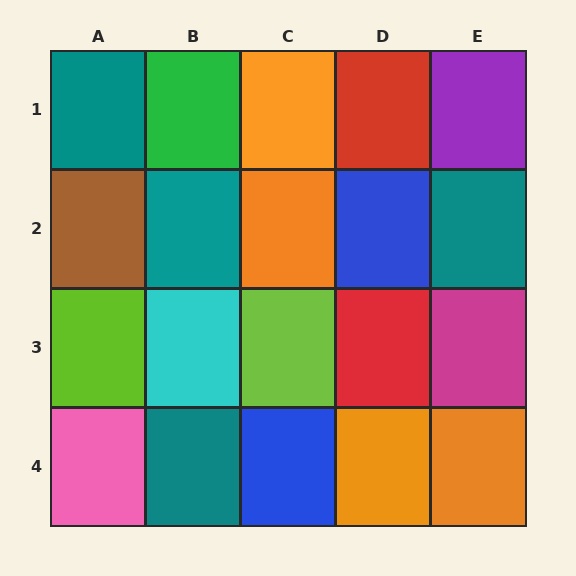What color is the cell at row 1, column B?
Green.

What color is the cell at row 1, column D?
Red.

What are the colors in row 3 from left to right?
Lime, cyan, lime, red, magenta.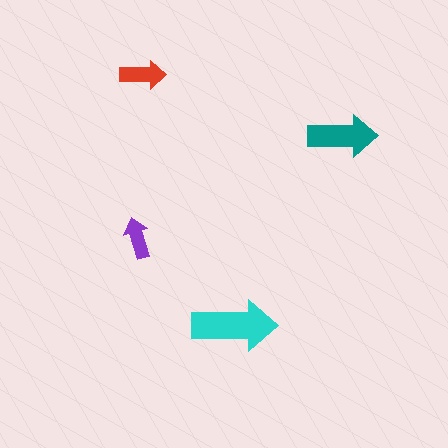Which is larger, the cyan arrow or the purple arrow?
The cyan one.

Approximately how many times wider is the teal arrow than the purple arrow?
About 1.5 times wider.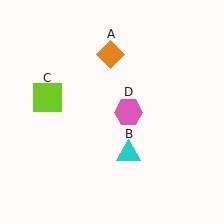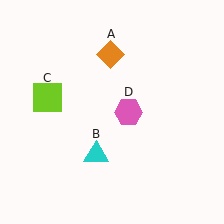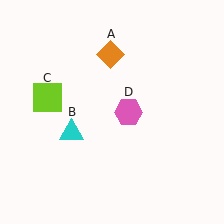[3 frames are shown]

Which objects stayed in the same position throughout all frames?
Orange diamond (object A) and lime square (object C) and pink hexagon (object D) remained stationary.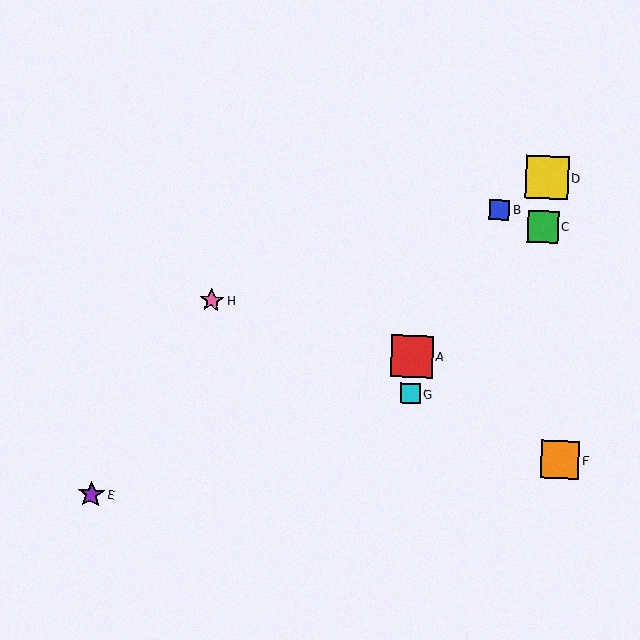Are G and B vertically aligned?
No, G is at x≈410 and B is at x≈499.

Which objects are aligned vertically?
Objects A, G are aligned vertically.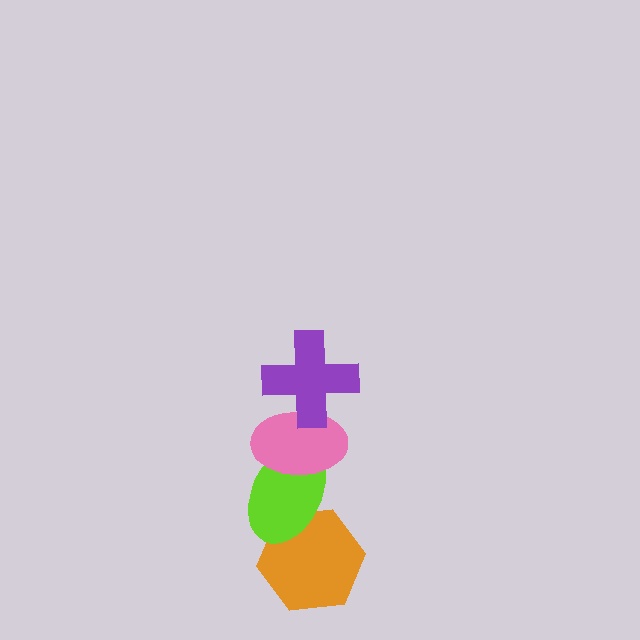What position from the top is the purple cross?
The purple cross is 1st from the top.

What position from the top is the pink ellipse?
The pink ellipse is 2nd from the top.